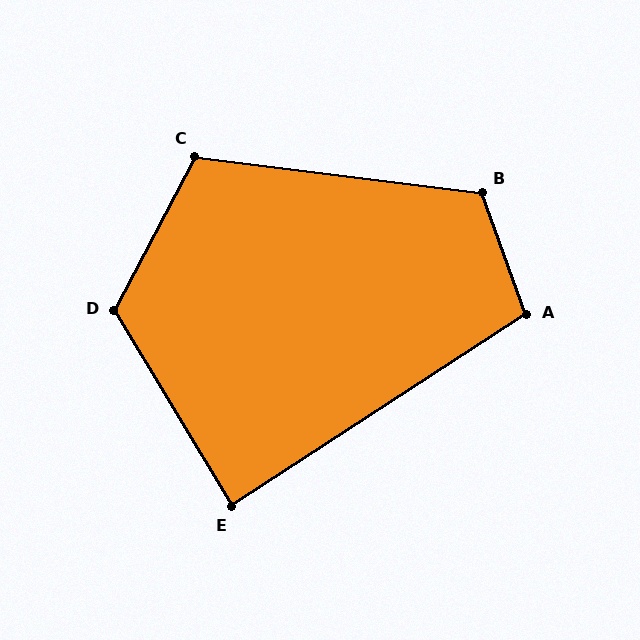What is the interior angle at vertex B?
Approximately 117 degrees (obtuse).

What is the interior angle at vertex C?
Approximately 110 degrees (obtuse).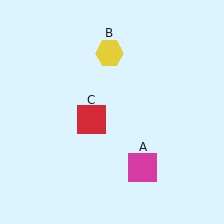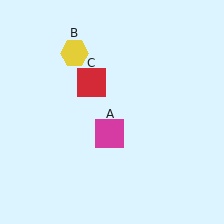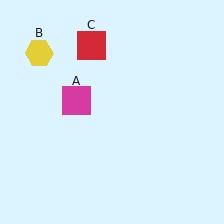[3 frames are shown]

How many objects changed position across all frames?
3 objects changed position: magenta square (object A), yellow hexagon (object B), red square (object C).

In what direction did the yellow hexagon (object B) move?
The yellow hexagon (object B) moved left.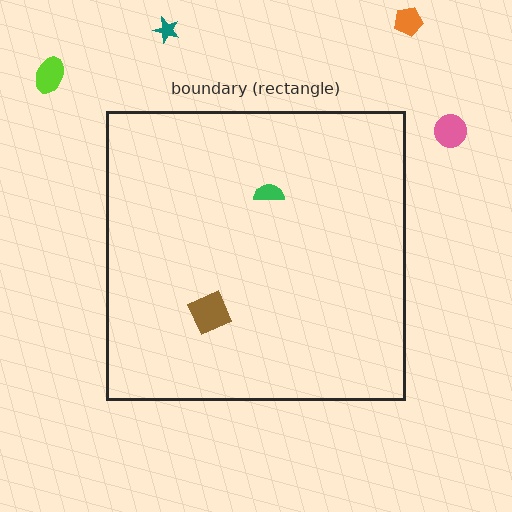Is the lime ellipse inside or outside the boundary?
Outside.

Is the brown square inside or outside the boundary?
Inside.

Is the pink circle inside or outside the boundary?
Outside.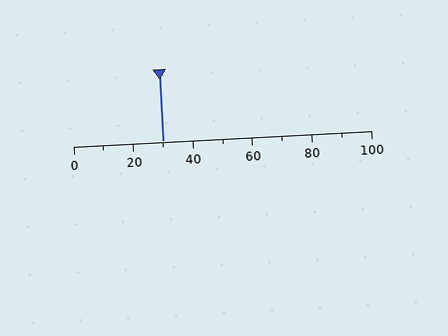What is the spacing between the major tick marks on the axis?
The major ticks are spaced 20 apart.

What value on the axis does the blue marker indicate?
The marker indicates approximately 30.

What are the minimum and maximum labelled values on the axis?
The axis runs from 0 to 100.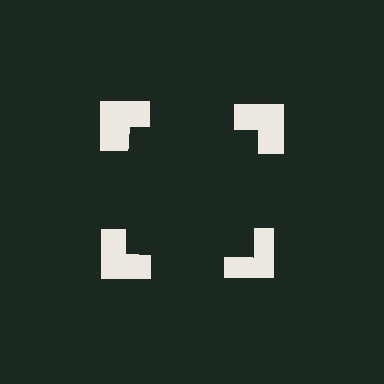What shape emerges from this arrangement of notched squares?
An illusory square — its edges are inferred from the aligned wedge cuts in the notched squares, not physically drawn.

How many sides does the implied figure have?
4 sides.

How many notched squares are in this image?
There are 4 — one at each vertex of the illusory square.